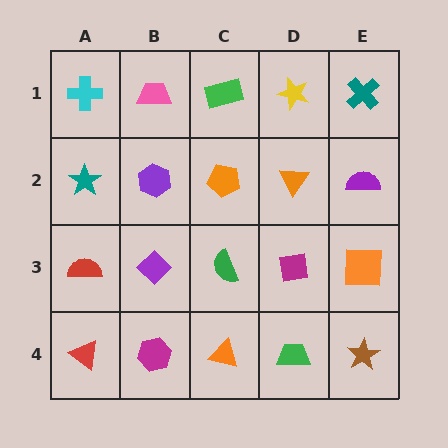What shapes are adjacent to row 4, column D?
A magenta square (row 3, column D), an orange triangle (row 4, column C), a brown star (row 4, column E).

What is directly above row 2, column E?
A teal cross.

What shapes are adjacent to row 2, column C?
A green rectangle (row 1, column C), a green semicircle (row 3, column C), a purple hexagon (row 2, column B), an orange triangle (row 2, column D).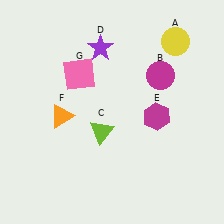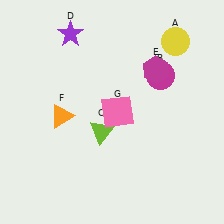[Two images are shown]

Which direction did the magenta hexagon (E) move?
The magenta hexagon (E) moved up.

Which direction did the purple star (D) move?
The purple star (D) moved left.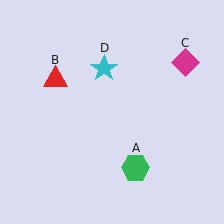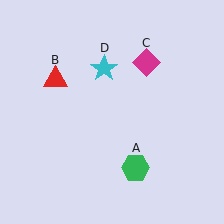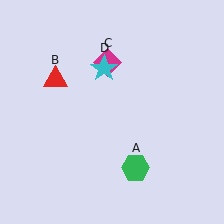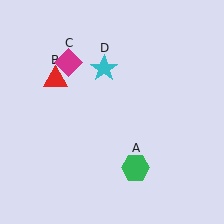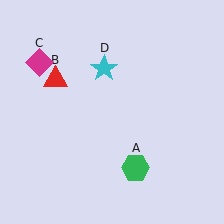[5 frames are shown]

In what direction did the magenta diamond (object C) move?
The magenta diamond (object C) moved left.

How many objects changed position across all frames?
1 object changed position: magenta diamond (object C).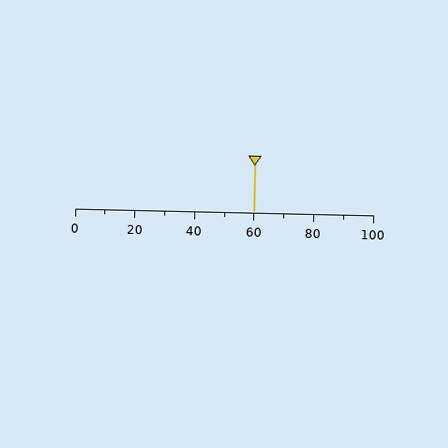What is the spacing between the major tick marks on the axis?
The major ticks are spaced 20 apart.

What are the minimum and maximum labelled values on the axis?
The axis runs from 0 to 100.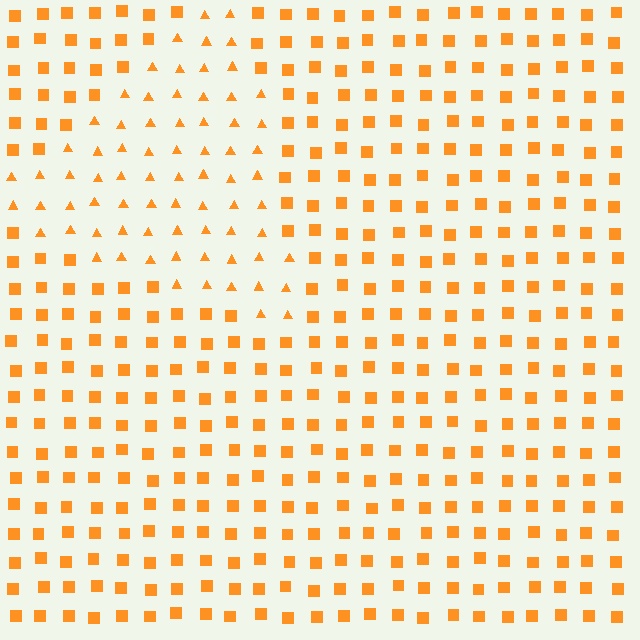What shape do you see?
I see a triangle.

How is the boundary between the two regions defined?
The boundary is defined by a change in element shape: triangles inside vs. squares outside. All elements share the same color and spacing.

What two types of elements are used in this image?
The image uses triangles inside the triangle region and squares outside it.